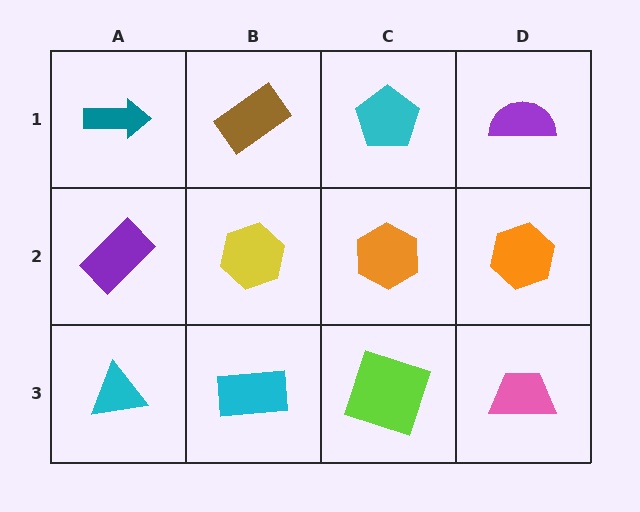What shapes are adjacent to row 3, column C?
An orange hexagon (row 2, column C), a cyan rectangle (row 3, column B), a pink trapezoid (row 3, column D).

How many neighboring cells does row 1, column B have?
3.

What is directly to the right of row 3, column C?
A pink trapezoid.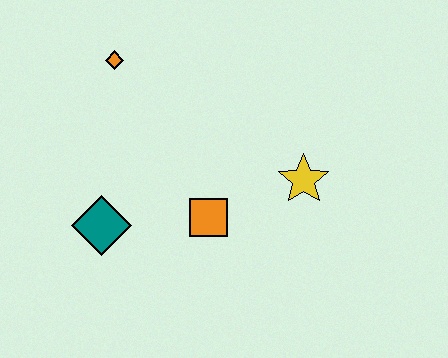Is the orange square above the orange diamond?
No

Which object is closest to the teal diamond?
The orange square is closest to the teal diamond.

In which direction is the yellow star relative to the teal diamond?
The yellow star is to the right of the teal diamond.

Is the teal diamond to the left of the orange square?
Yes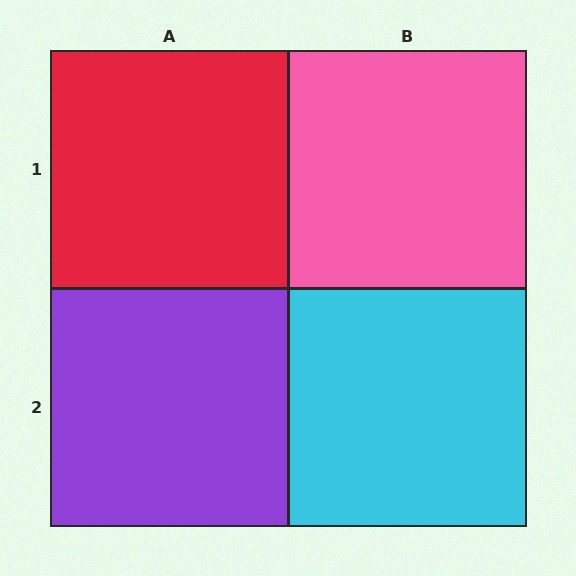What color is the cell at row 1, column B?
Pink.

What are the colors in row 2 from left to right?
Purple, cyan.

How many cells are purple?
1 cell is purple.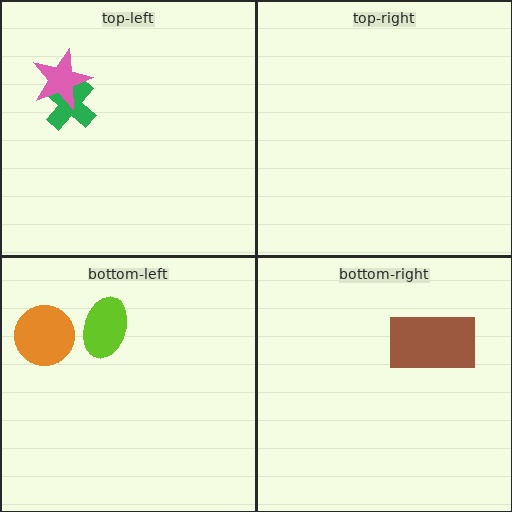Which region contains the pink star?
The top-left region.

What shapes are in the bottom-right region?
The brown rectangle.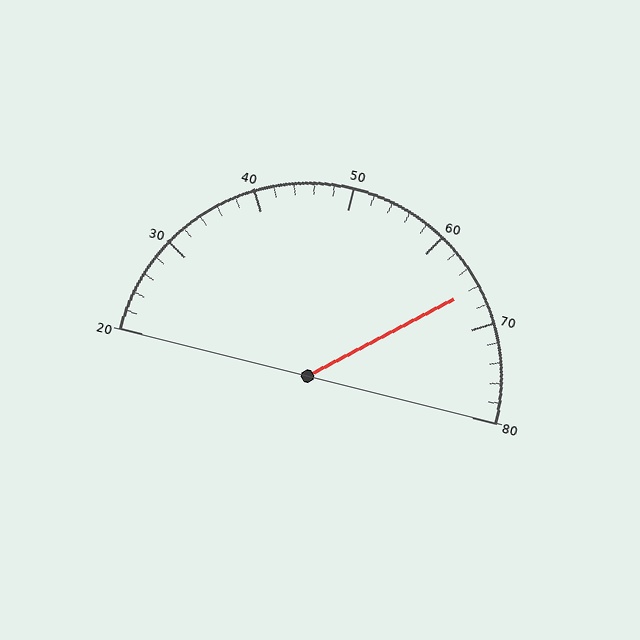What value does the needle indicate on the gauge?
The needle indicates approximately 66.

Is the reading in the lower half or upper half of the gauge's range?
The reading is in the upper half of the range (20 to 80).